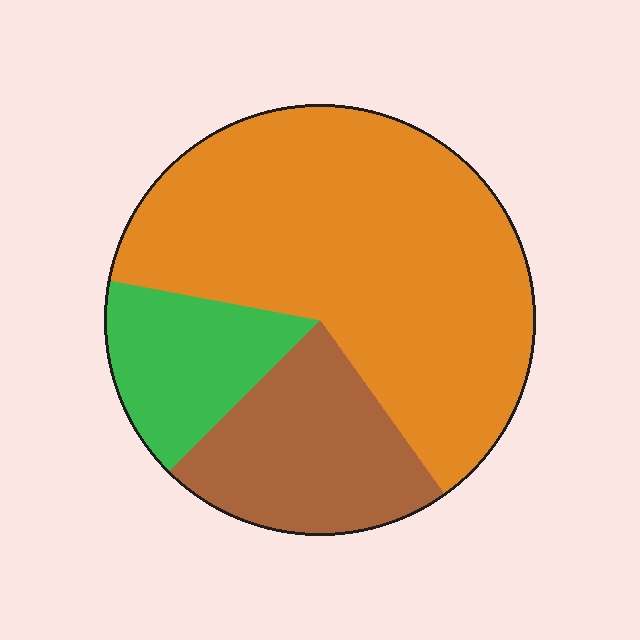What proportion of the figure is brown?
Brown takes up about one fifth (1/5) of the figure.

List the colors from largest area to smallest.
From largest to smallest: orange, brown, green.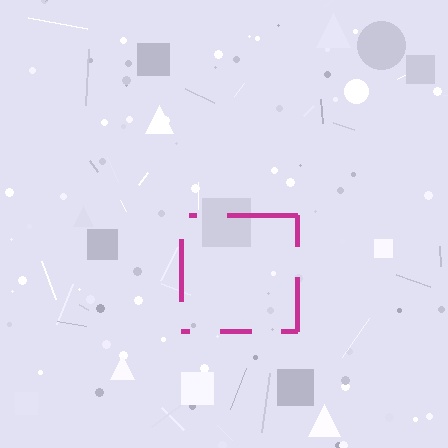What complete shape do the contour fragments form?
The contour fragments form a square.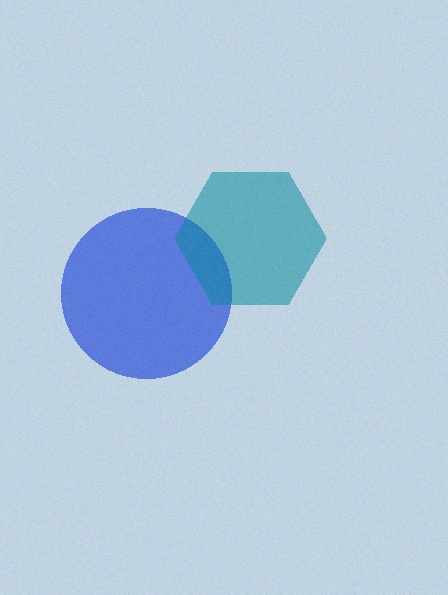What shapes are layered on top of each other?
The layered shapes are: a blue circle, a teal hexagon.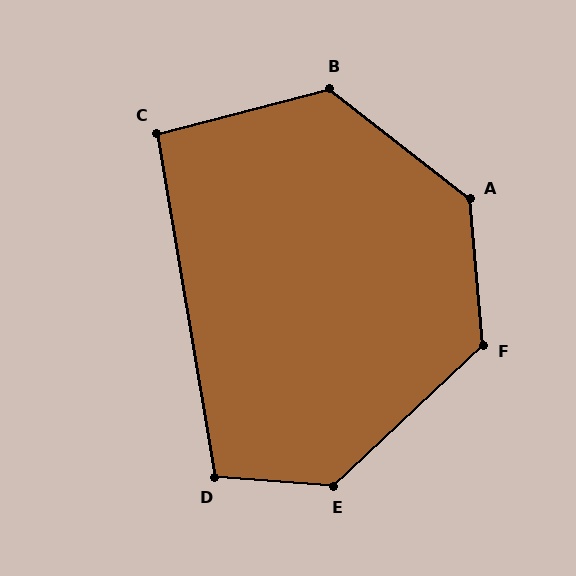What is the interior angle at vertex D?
Approximately 104 degrees (obtuse).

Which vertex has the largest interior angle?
A, at approximately 133 degrees.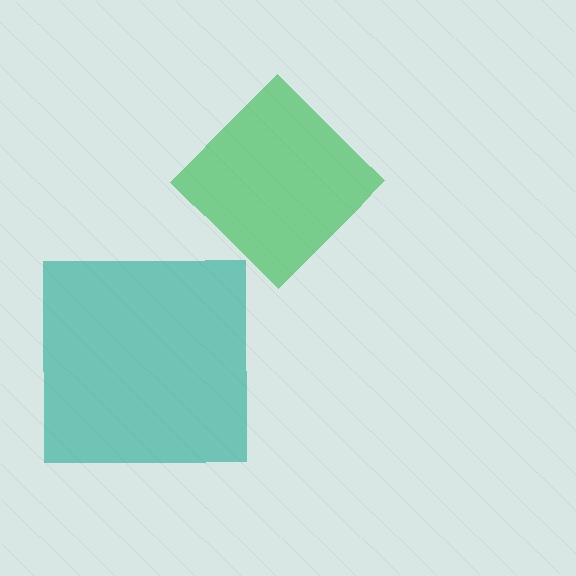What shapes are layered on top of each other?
The layered shapes are: a green diamond, a teal square.